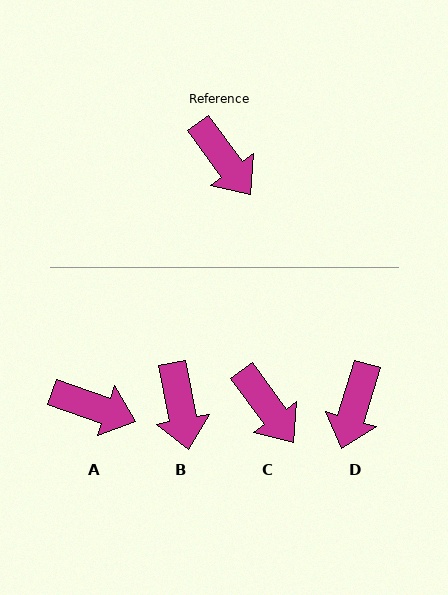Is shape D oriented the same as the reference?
No, it is off by about 53 degrees.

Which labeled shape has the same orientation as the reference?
C.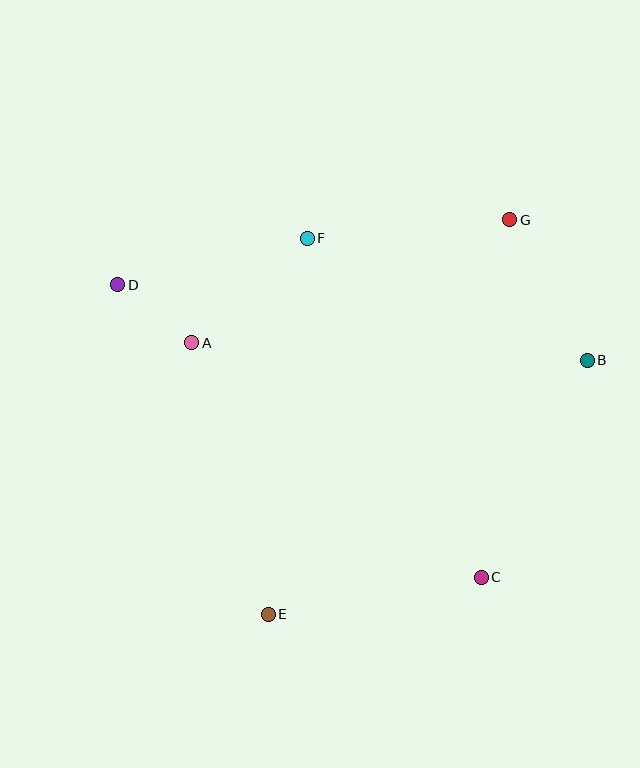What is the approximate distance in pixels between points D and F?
The distance between D and F is approximately 195 pixels.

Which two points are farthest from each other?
Points B and D are farthest from each other.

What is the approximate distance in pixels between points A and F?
The distance between A and F is approximately 155 pixels.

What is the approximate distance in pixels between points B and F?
The distance between B and F is approximately 305 pixels.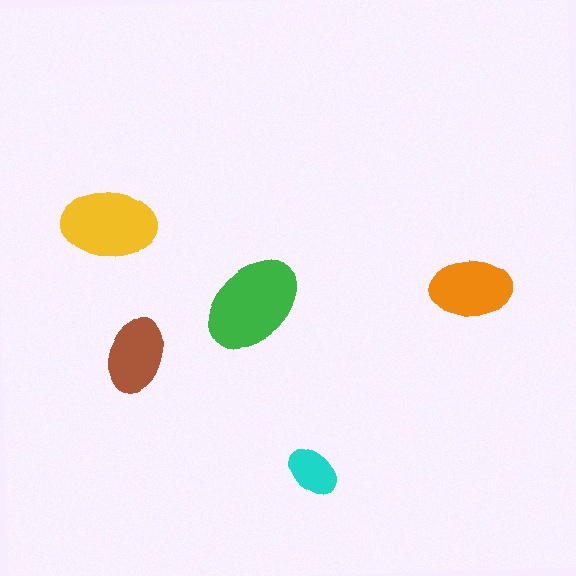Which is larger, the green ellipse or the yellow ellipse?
The green one.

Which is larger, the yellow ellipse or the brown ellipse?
The yellow one.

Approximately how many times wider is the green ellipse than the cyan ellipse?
About 2 times wider.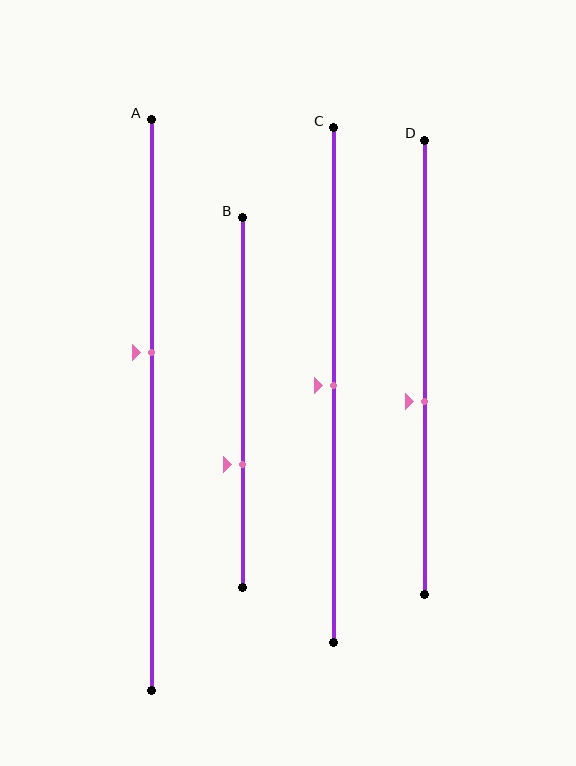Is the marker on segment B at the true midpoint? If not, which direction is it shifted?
No, the marker on segment B is shifted downward by about 17% of the segment length.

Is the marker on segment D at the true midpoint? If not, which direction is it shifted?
No, the marker on segment D is shifted downward by about 8% of the segment length.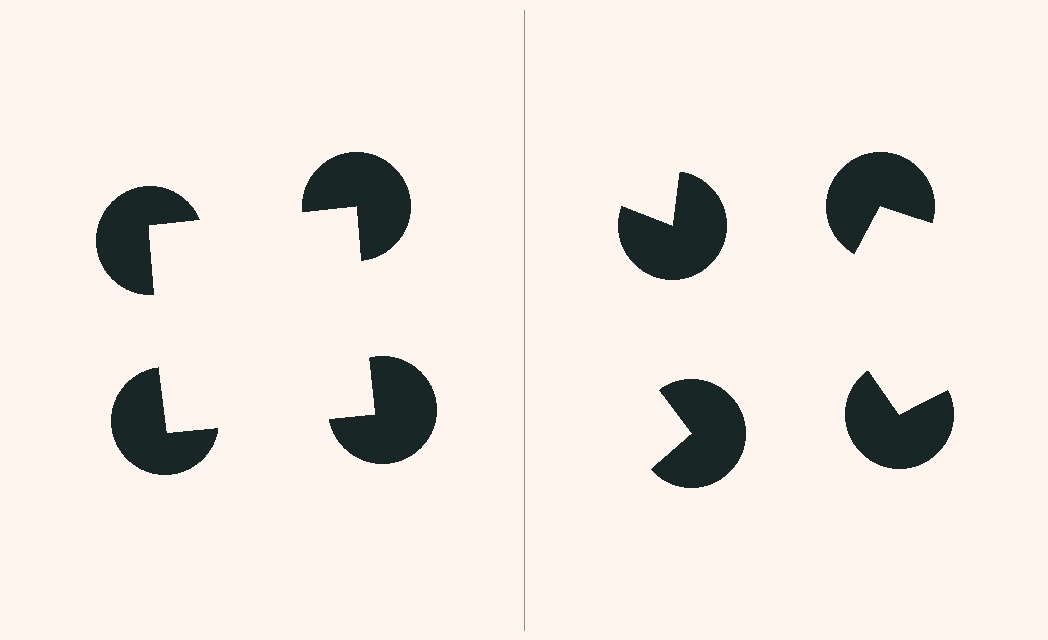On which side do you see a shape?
An illusory square appears on the left side. On the right side the wedge cuts are rotated, so no coherent shape forms.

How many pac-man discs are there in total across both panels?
8 — 4 on each side.